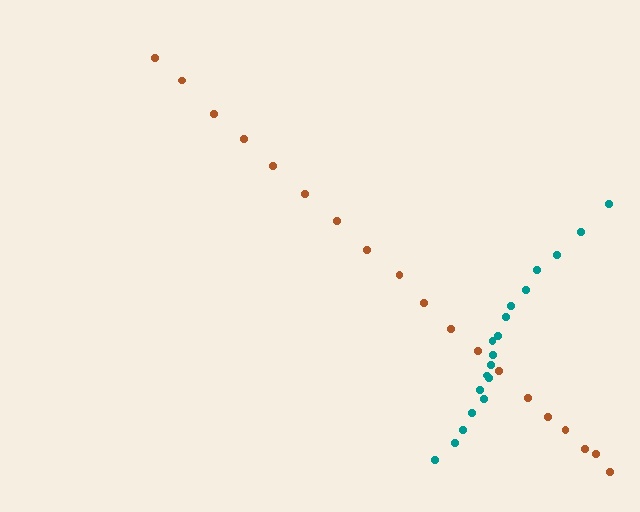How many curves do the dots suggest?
There are 2 distinct paths.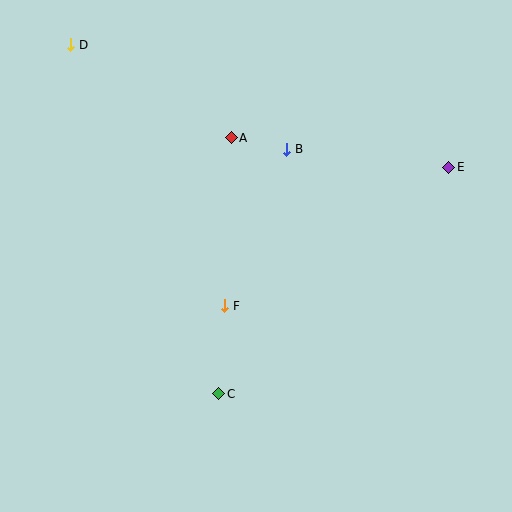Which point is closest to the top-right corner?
Point E is closest to the top-right corner.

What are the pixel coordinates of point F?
Point F is at (225, 306).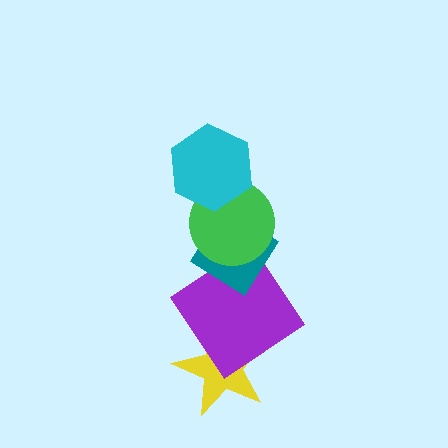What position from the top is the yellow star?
The yellow star is 5th from the top.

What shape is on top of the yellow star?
The purple diamond is on top of the yellow star.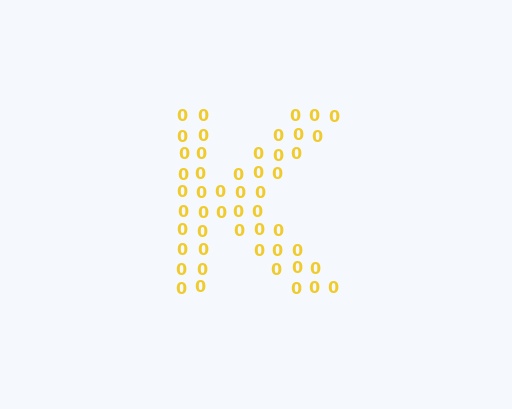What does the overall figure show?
The overall figure shows the letter K.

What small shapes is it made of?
It is made of small digit 0's.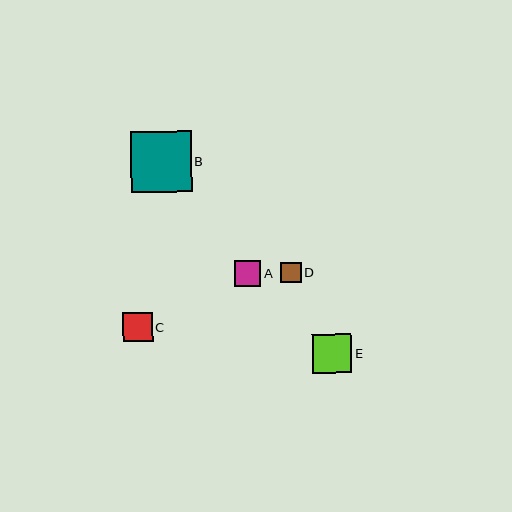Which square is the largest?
Square B is the largest with a size of approximately 61 pixels.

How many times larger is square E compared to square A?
Square E is approximately 1.5 times the size of square A.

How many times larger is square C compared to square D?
Square C is approximately 1.4 times the size of square D.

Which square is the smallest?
Square D is the smallest with a size of approximately 20 pixels.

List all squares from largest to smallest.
From largest to smallest: B, E, C, A, D.